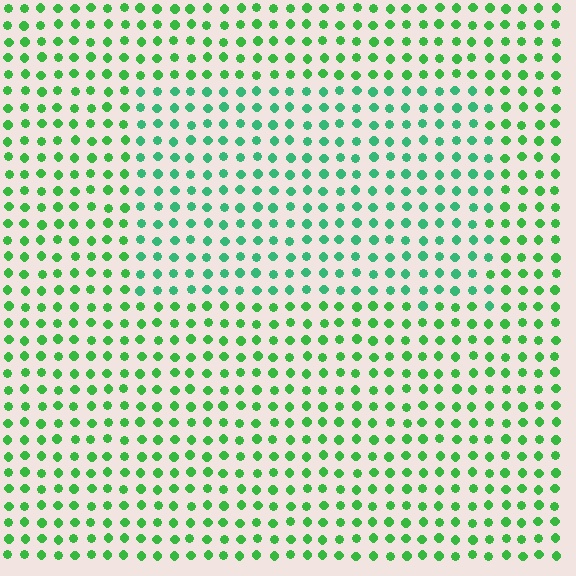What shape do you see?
I see a rectangle.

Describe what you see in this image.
The image is filled with small green elements in a uniform arrangement. A rectangle-shaped region is visible where the elements are tinted to a slightly different hue, forming a subtle color boundary.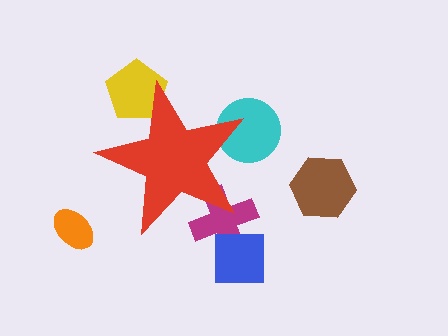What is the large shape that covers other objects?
A red star.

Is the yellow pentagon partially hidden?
Yes, the yellow pentagon is partially hidden behind the red star.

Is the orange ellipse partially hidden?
No, the orange ellipse is fully visible.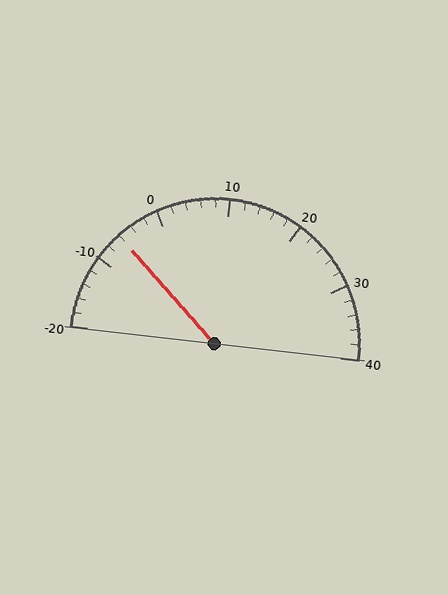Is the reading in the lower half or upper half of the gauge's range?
The reading is in the lower half of the range (-20 to 40).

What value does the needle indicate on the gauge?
The needle indicates approximately -6.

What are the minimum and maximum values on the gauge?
The gauge ranges from -20 to 40.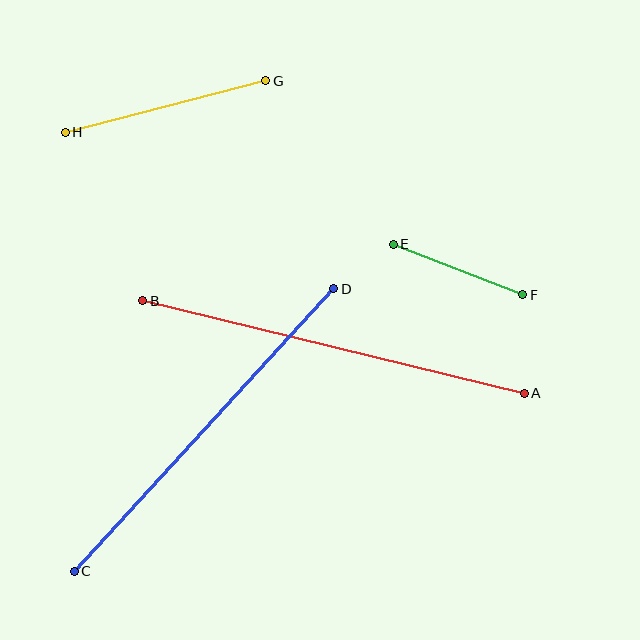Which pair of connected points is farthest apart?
Points A and B are farthest apart.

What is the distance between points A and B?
The distance is approximately 392 pixels.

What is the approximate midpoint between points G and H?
The midpoint is at approximately (165, 106) pixels.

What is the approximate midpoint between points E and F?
The midpoint is at approximately (458, 269) pixels.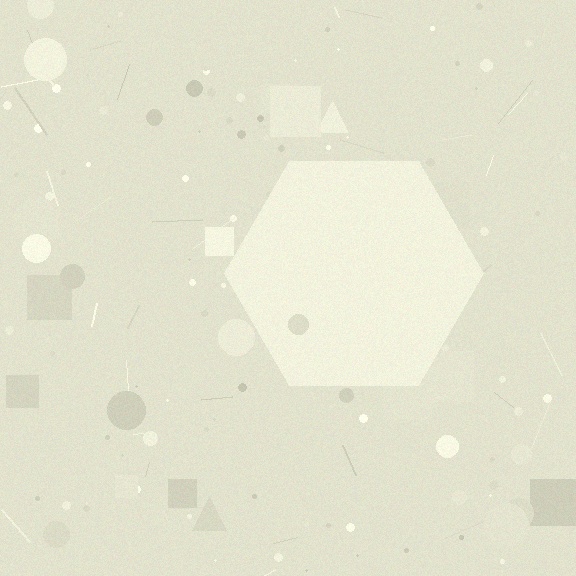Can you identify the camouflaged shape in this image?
The camouflaged shape is a hexagon.